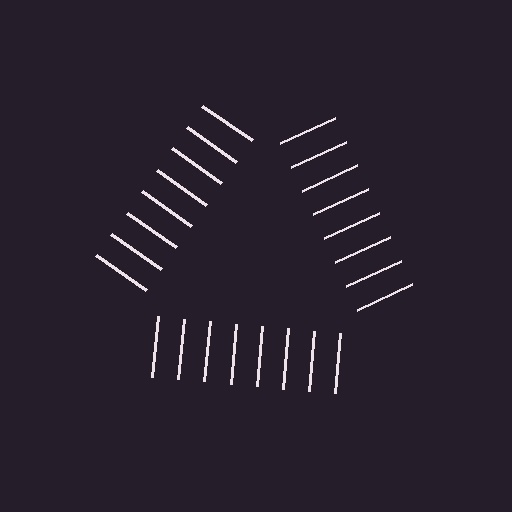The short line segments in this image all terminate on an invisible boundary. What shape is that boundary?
An illusory triangle — the line segments terminate on its edges but no continuous stroke is drawn.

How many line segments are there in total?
24 — 8 along each of the 3 edges.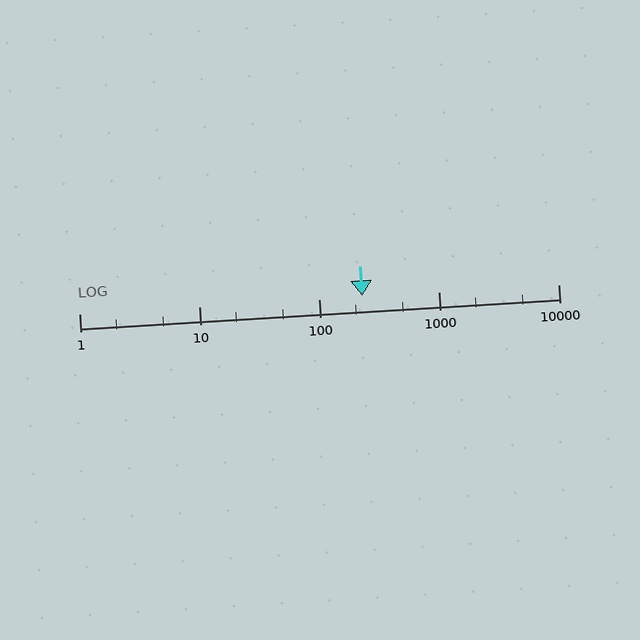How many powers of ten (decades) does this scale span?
The scale spans 4 decades, from 1 to 10000.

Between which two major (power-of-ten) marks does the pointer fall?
The pointer is between 100 and 1000.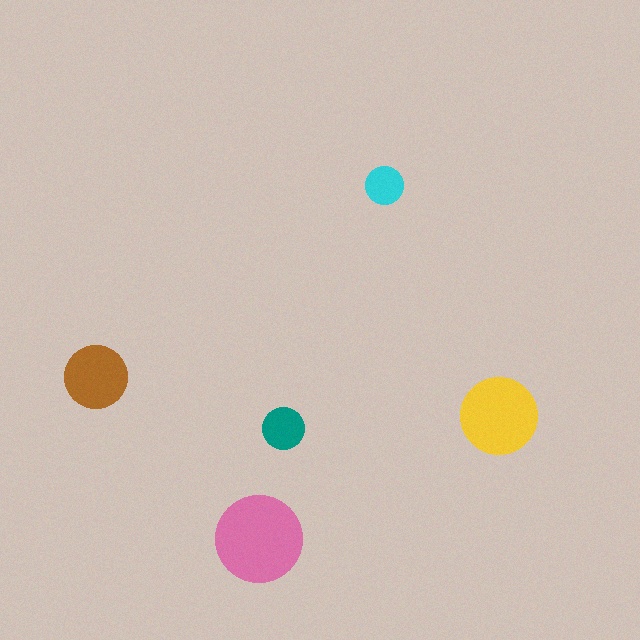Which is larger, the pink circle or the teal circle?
The pink one.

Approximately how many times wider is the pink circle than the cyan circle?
About 2.5 times wider.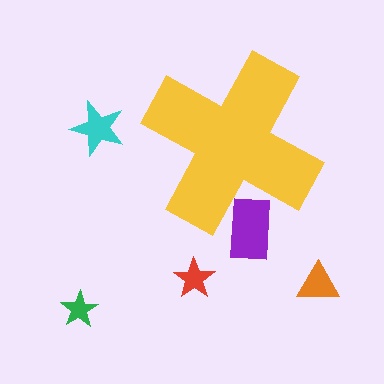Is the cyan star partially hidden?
No, the cyan star is fully visible.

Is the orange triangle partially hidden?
No, the orange triangle is fully visible.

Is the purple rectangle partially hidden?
Yes, the purple rectangle is partially hidden behind the yellow cross.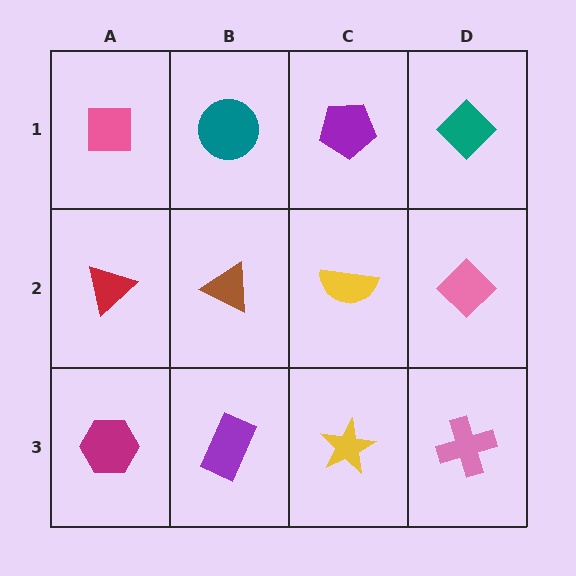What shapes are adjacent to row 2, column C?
A purple pentagon (row 1, column C), a yellow star (row 3, column C), a brown triangle (row 2, column B), a pink diamond (row 2, column D).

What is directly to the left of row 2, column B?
A red triangle.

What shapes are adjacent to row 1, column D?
A pink diamond (row 2, column D), a purple pentagon (row 1, column C).